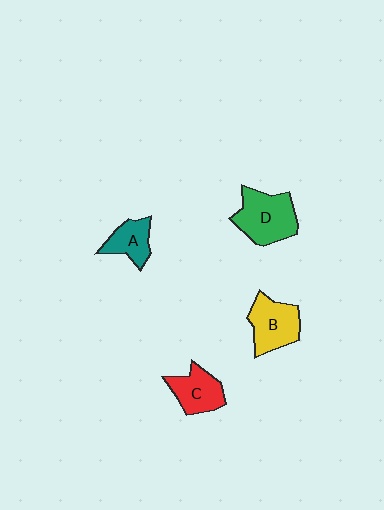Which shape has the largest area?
Shape D (green).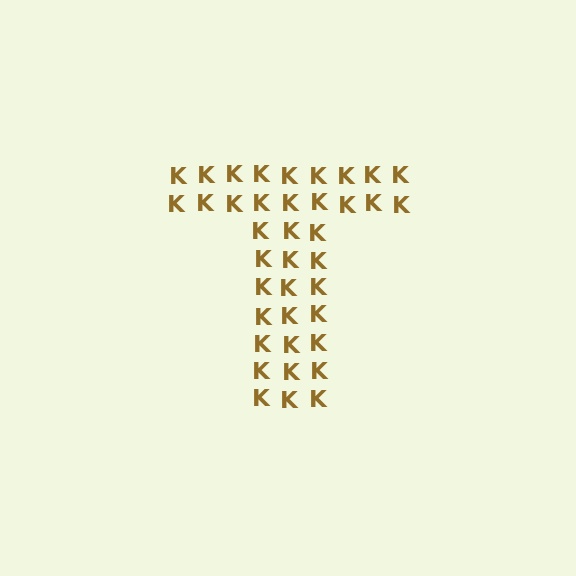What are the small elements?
The small elements are letter K's.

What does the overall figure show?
The overall figure shows the letter T.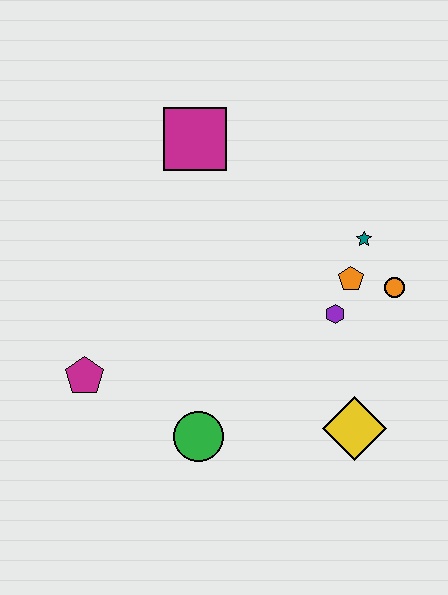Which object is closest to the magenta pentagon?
The green circle is closest to the magenta pentagon.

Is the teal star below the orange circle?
No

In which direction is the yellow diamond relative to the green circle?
The yellow diamond is to the right of the green circle.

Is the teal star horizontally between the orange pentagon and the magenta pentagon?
No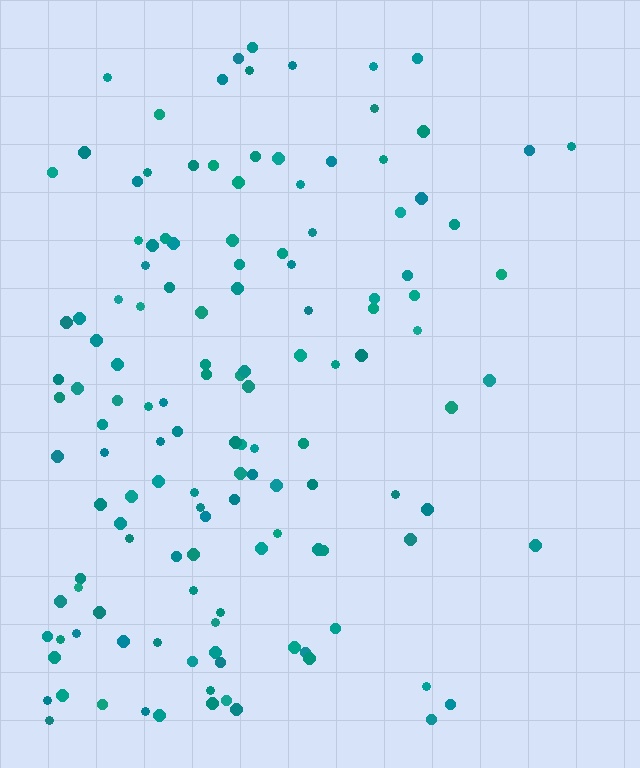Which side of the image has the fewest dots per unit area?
The right.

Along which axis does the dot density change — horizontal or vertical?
Horizontal.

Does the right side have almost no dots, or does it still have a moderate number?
Still a moderate number, just noticeably fewer than the left.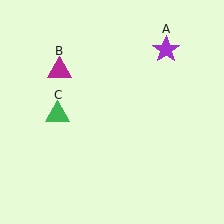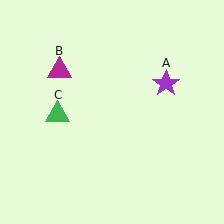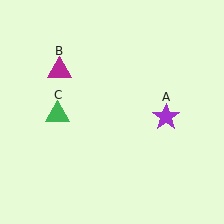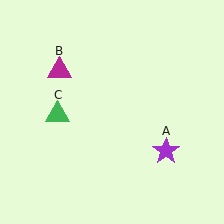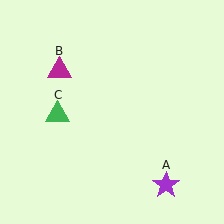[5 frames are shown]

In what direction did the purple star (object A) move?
The purple star (object A) moved down.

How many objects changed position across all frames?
1 object changed position: purple star (object A).